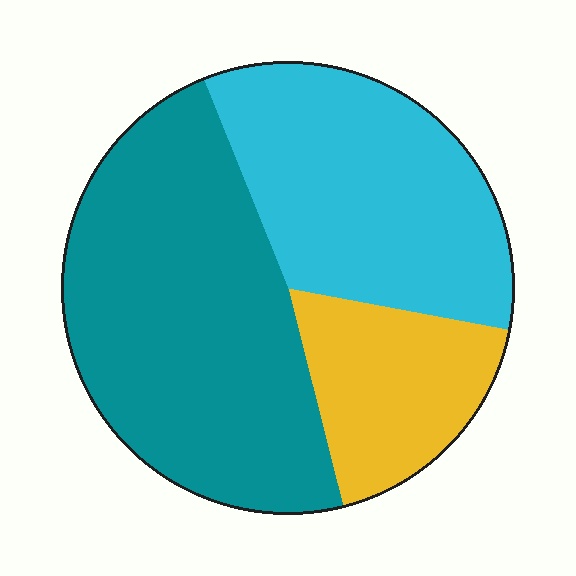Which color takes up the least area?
Yellow, at roughly 20%.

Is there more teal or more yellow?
Teal.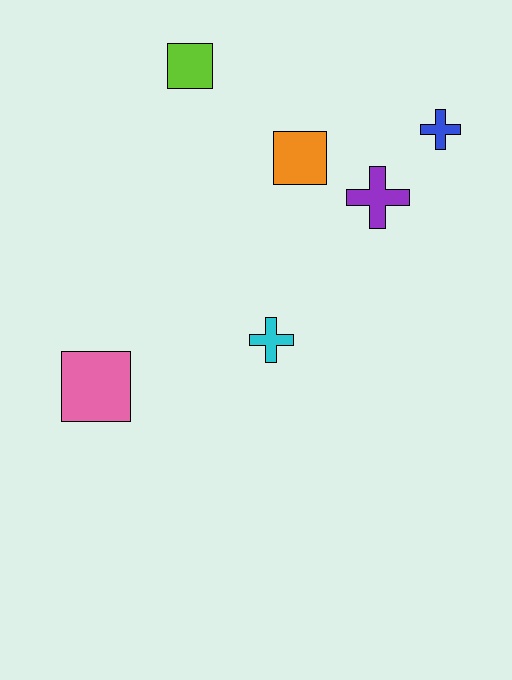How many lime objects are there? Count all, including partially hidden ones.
There is 1 lime object.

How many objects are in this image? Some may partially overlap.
There are 6 objects.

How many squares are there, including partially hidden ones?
There are 3 squares.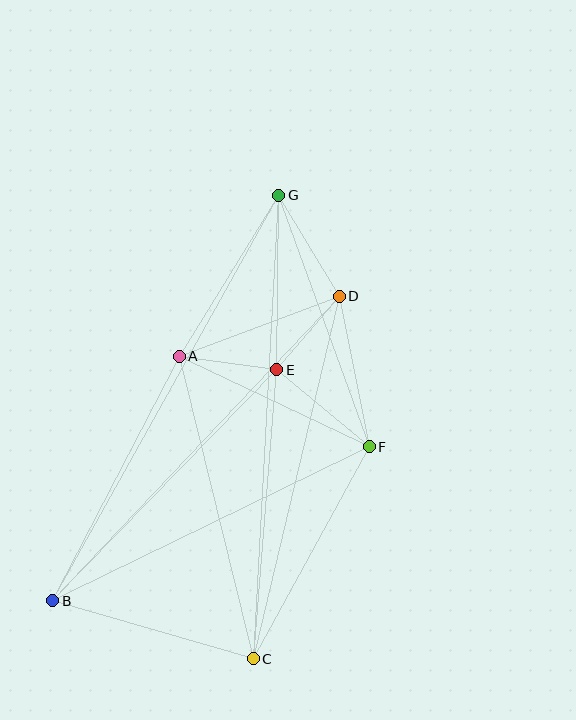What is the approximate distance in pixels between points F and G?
The distance between F and G is approximately 267 pixels.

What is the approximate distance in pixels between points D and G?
The distance between D and G is approximately 117 pixels.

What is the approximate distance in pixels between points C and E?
The distance between C and E is approximately 290 pixels.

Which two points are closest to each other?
Points D and E are closest to each other.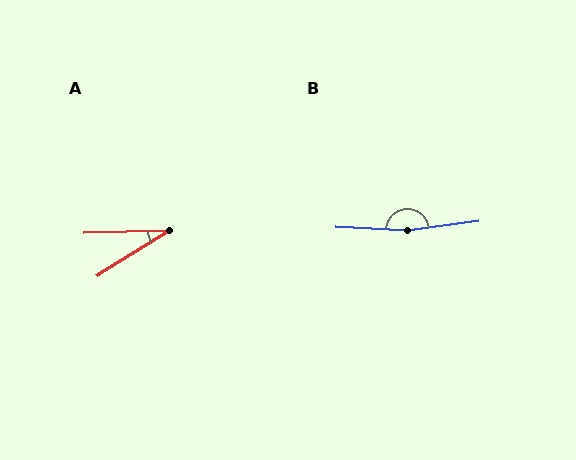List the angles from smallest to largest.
A (30°), B (170°).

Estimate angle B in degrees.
Approximately 170 degrees.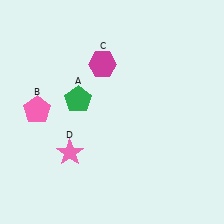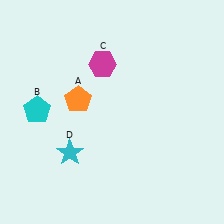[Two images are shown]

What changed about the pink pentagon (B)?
In Image 1, B is pink. In Image 2, it changed to cyan.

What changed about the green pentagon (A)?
In Image 1, A is green. In Image 2, it changed to orange.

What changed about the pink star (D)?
In Image 1, D is pink. In Image 2, it changed to cyan.